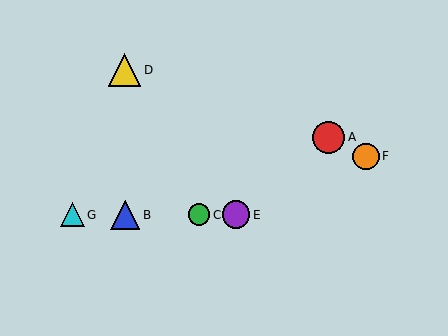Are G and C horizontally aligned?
Yes, both are at y≈215.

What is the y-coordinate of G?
Object G is at y≈215.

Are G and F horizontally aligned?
No, G is at y≈215 and F is at y≈156.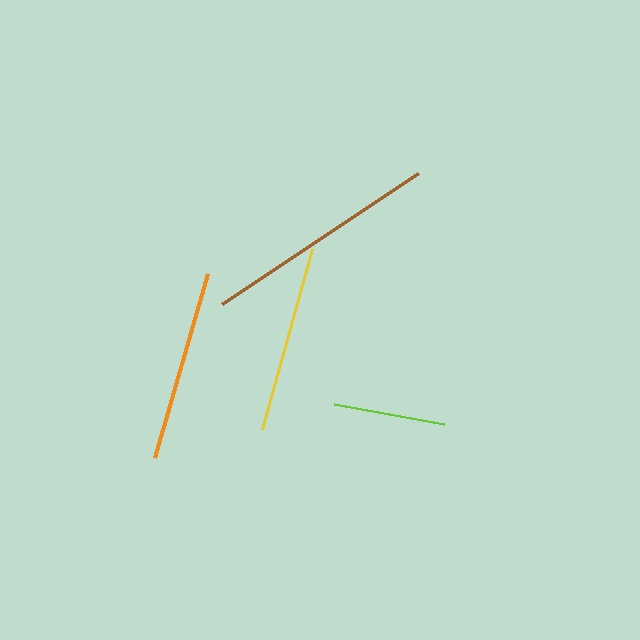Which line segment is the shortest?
The lime line is the shortest at approximately 112 pixels.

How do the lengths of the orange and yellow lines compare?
The orange and yellow lines are approximately the same length.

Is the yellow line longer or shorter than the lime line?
The yellow line is longer than the lime line.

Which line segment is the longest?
The brown line is the longest at approximately 236 pixels.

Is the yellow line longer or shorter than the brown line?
The brown line is longer than the yellow line.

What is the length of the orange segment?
The orange segment is approximately 191 pixels long.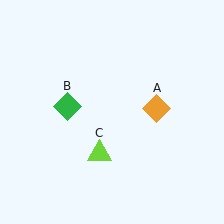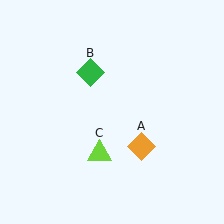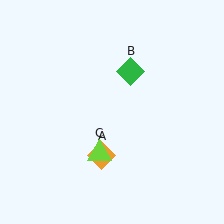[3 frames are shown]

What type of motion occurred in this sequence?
The orange diamond (object A), green diamond (object B) rotated clockwise around the center of the scene.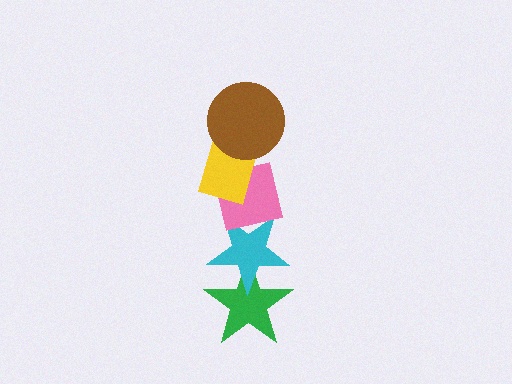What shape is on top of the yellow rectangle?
The brown circle is on top of the yellow rectangle.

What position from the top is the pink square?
The pink square is 3rd from the top.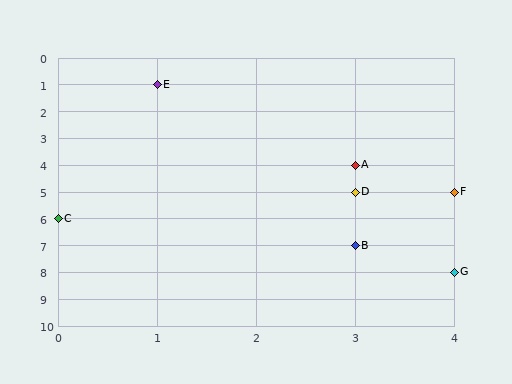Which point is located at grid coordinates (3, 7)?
Point B is at (3, 7).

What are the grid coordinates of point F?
Point F is at grid coordinates (4, 5).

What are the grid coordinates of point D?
Point D is at grid coordinates (3, 5).